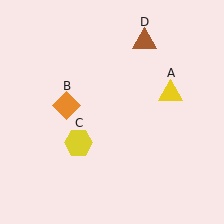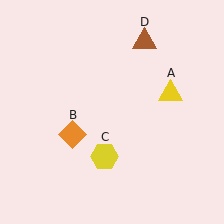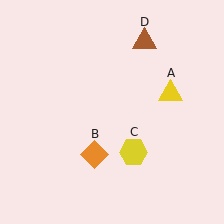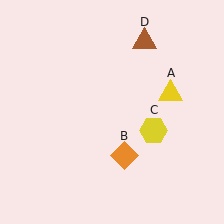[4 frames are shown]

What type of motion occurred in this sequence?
The orange diamond (object B), yellow hexagon (object C) rotated counterclockwise around the center of the scene.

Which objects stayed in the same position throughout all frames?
Yellow triangle (object A) and brown triangle (object D) remained stationary.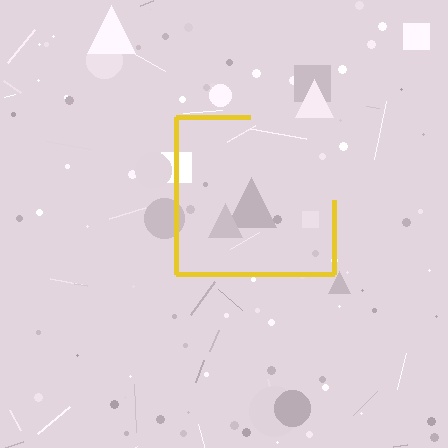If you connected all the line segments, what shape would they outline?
They would outline a square.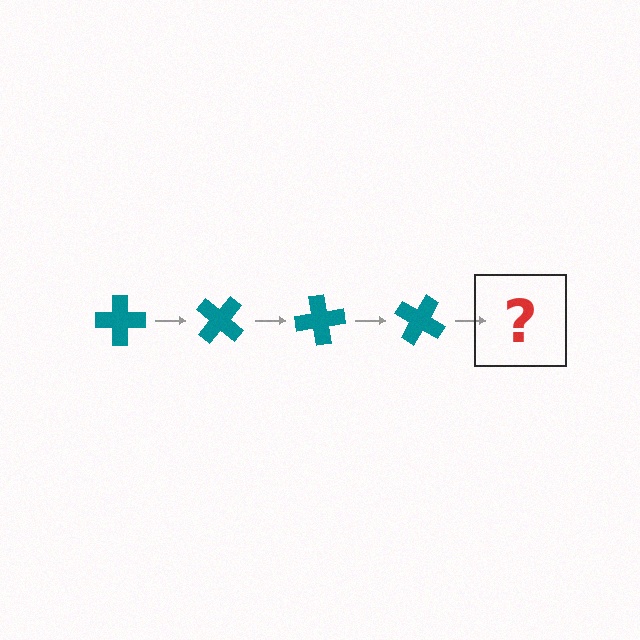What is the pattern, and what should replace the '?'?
The pattern is that the cross rotates 40 degrees each step. The '?' should be a teal cross rotated 160 degrees.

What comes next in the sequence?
The next element should be a teal cross rotated 160 degrees.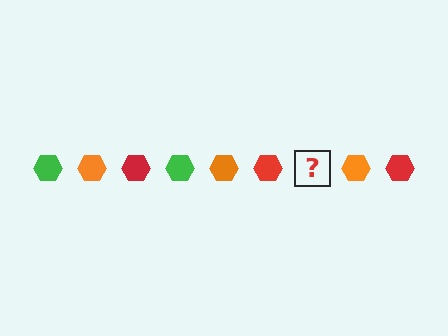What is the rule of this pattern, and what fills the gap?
The rule is that the pattern cycles through green, orange, red hexagons. The gap should be filled with a green hexagon.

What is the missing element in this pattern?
The missing element is a green hexagon.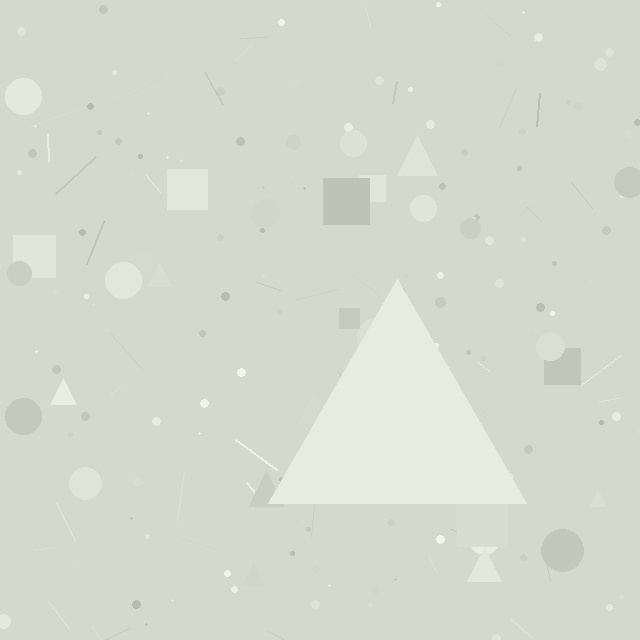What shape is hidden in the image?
A triangle is hidden in the image.